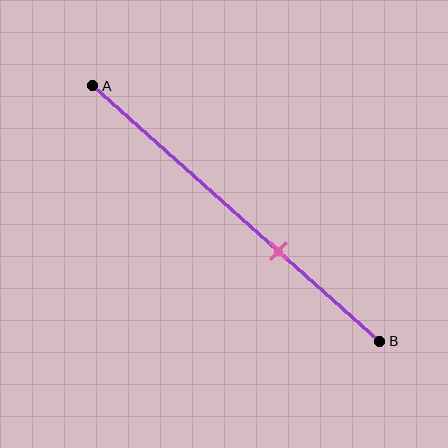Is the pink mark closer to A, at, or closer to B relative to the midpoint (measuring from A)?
The pink mark is closer to point B than the midpoint of segment AB.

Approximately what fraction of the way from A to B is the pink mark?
The pink mark is approximately 65% of the way from A to B.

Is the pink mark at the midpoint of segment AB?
No, the mark is at about 65% from A, not at the 50% midpoint.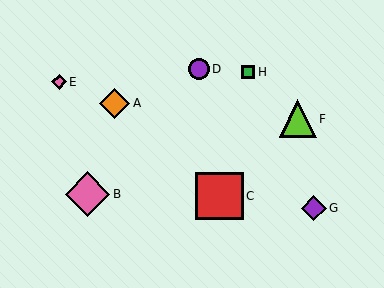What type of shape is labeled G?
Shape G is a purple diamond.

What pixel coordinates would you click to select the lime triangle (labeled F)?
Click at (298, 119) to select the lime triangle F.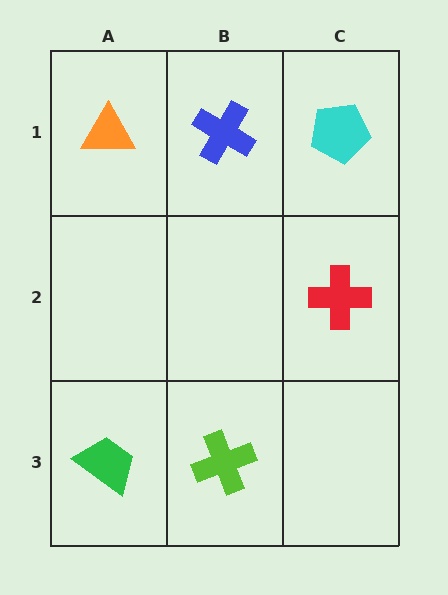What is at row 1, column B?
A blue cross.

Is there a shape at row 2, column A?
No, that cell is empty.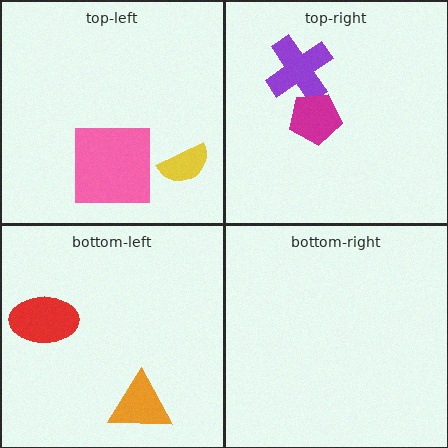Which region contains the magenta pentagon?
The top-right region.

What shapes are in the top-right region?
The purple cross, the magenta pentagon.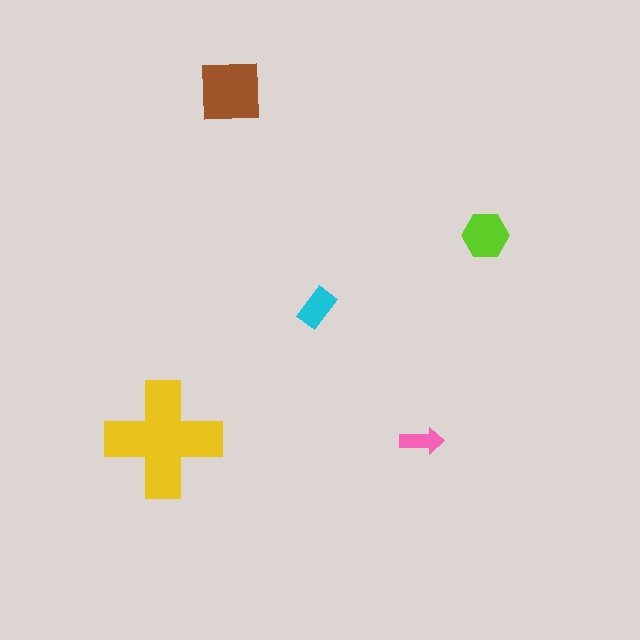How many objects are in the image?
There are 5 objects in the image.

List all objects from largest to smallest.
The yellow cross, the brown square, the lime hexagon, the cyan rectangle, the pink arrow.